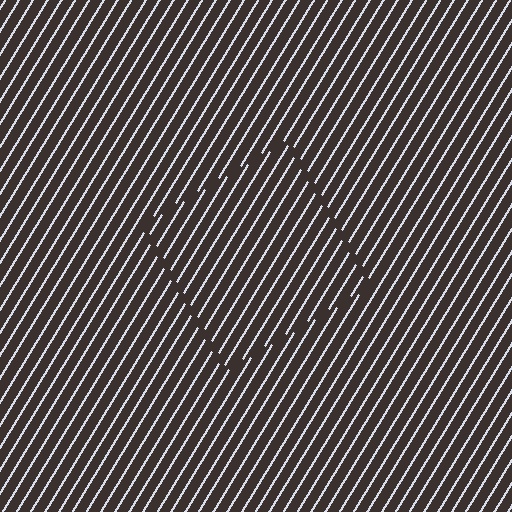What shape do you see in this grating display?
An illusory square. The interior of the shape contains the same grating, shifted by half a period — the contour is defined by the phase discontinuity where line-ends from the inner and outer gratings abut.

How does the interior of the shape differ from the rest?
The interior of the shape contains the same grating, shifted by half a period — the contour is defined by the phase discontinuity where line-ends from the inner and outer gratings abut.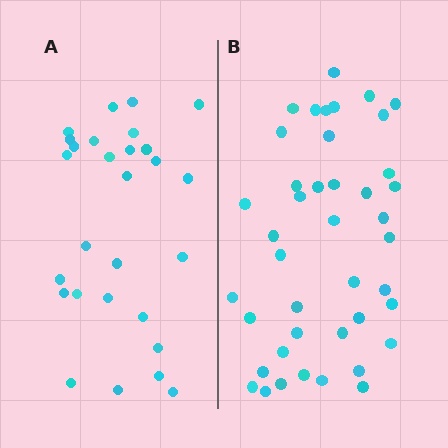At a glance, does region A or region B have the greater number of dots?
Region B (the right region) has more dots.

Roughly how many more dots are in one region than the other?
Region B has approximately 15 more dots than region A.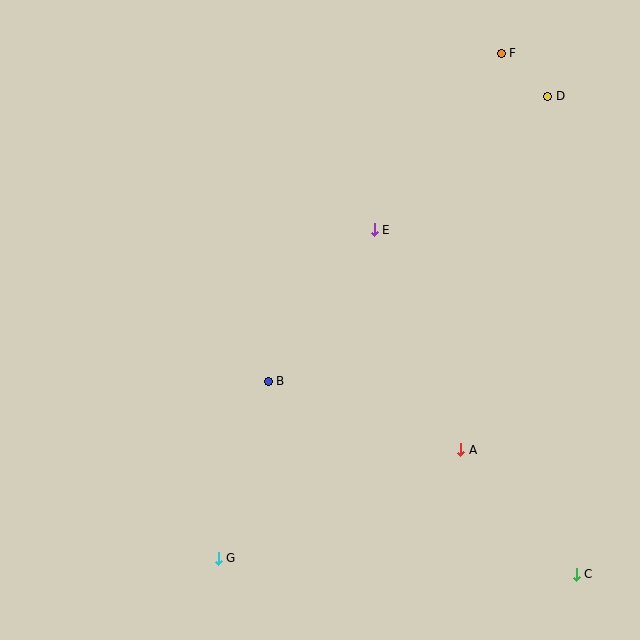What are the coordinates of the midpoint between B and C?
The midpoint between B and C is at (422, 478).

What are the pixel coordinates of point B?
Point B is at (268, 381).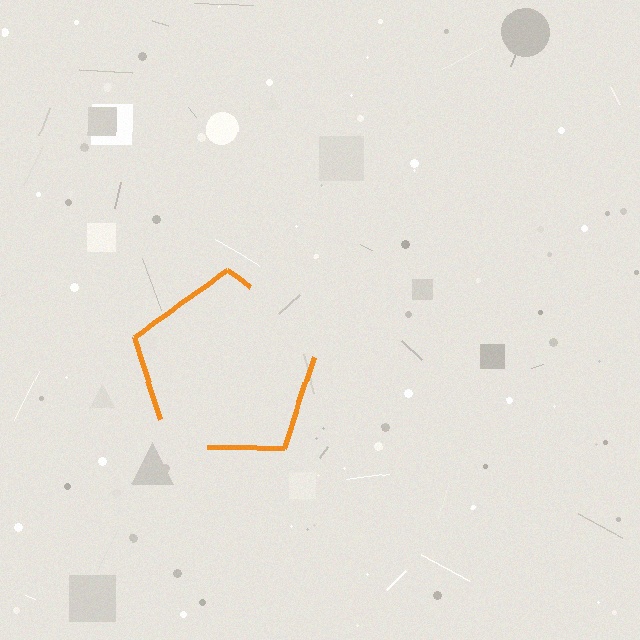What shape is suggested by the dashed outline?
The dashed outline suggests a pentagon.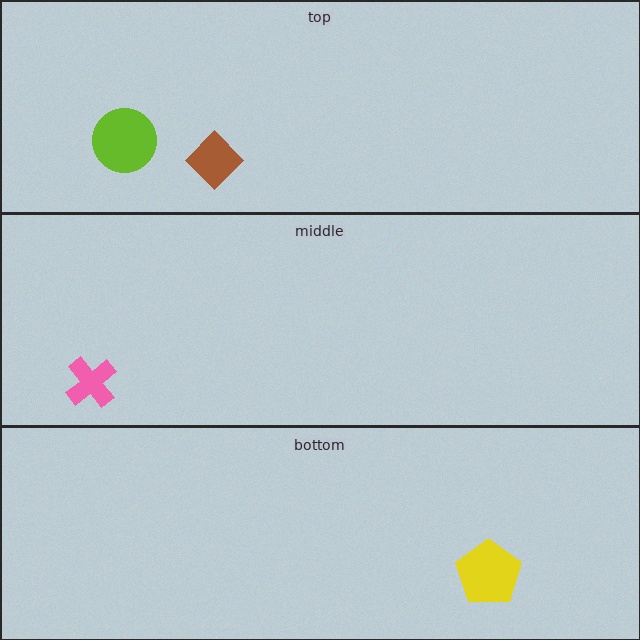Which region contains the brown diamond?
The top region.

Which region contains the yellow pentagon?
The bottom region.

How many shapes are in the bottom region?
1.